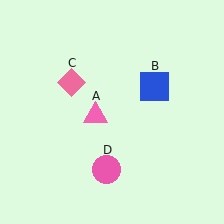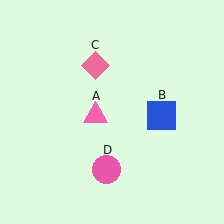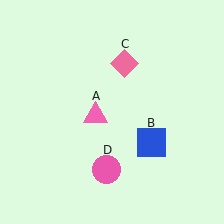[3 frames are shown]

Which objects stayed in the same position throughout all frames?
Pink triangle (object A) and pink circle (object D) remained stationary.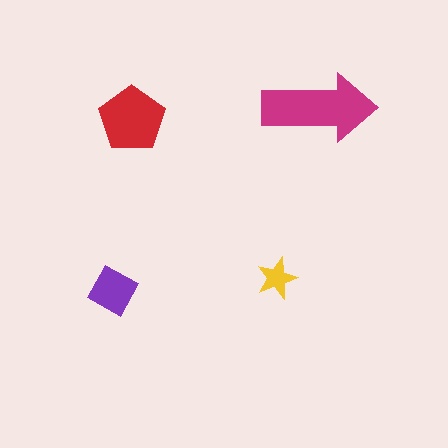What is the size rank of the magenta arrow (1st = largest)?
1st.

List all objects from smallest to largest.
The yellow star, the purple diamond, the red pentagon, the magenta arrow.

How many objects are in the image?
There are 4 objects in the image.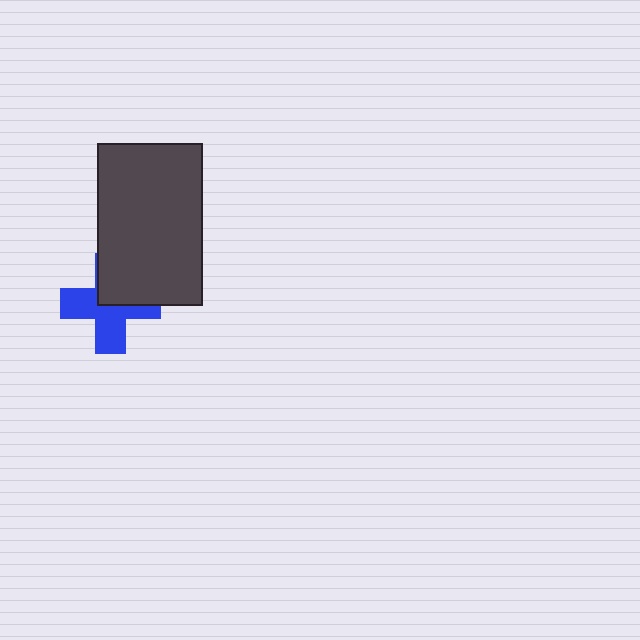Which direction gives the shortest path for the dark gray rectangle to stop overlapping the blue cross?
Moving toward the upper-right gives the shortest separation.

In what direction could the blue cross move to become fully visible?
The blue cross could move toward the lower-left. That would shift it out from behind the dark gray rectangle entirely.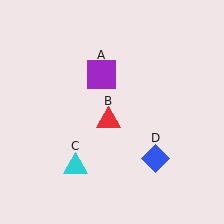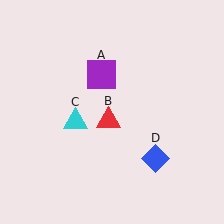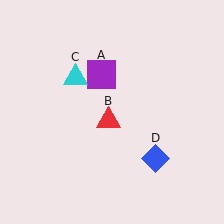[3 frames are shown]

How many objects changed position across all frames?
1 object changed position: cyan triangle (object C).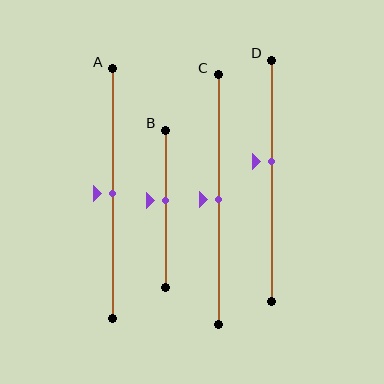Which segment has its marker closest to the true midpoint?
Segment A has its marker closest to the true midpoint.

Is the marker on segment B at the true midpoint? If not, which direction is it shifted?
No, the marker on segment B is shifted upward by about 5% of the segment length.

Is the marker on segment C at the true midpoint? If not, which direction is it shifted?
Yes, the marker on segment C is at the true midpoint.